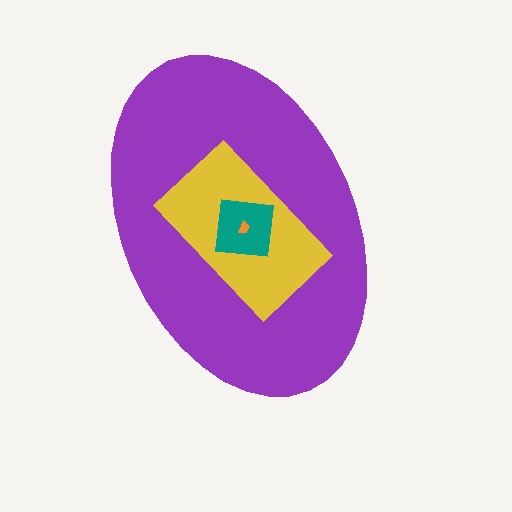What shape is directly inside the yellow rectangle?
The teal square.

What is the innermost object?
The orange trapezoid.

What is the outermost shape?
The purple ellipse.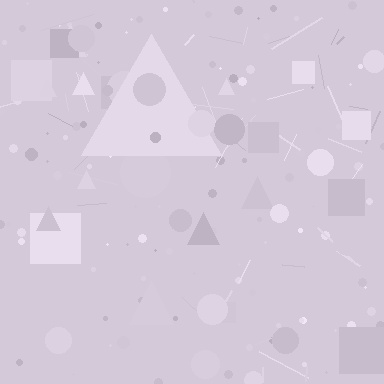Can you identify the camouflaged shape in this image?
The camouflaged shape is a triangle.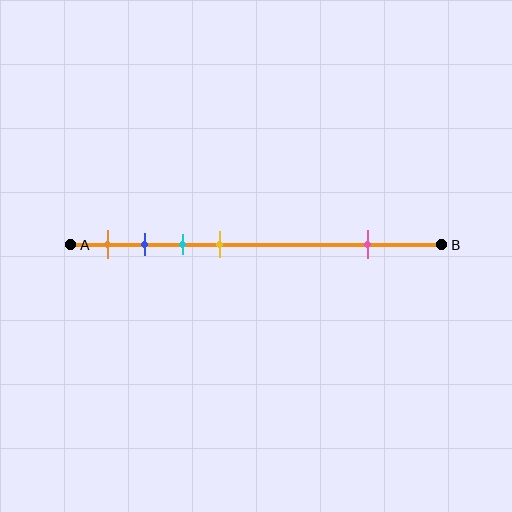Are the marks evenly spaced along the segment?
No, the marks are not evenly spaced.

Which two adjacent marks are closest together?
The blue and cyan marks are the closest adjacent pair.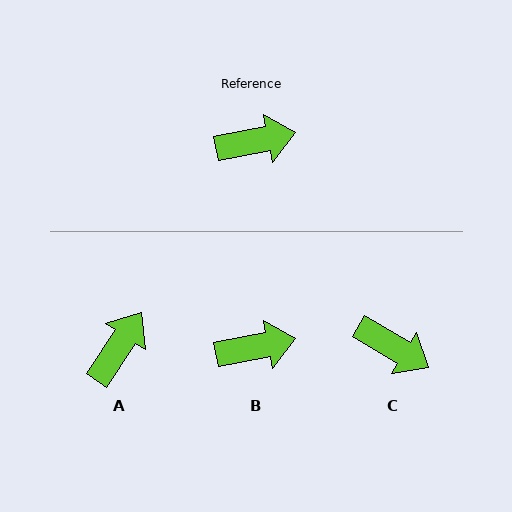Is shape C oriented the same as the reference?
No, it is off by about 42 degrees.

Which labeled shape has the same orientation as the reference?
B.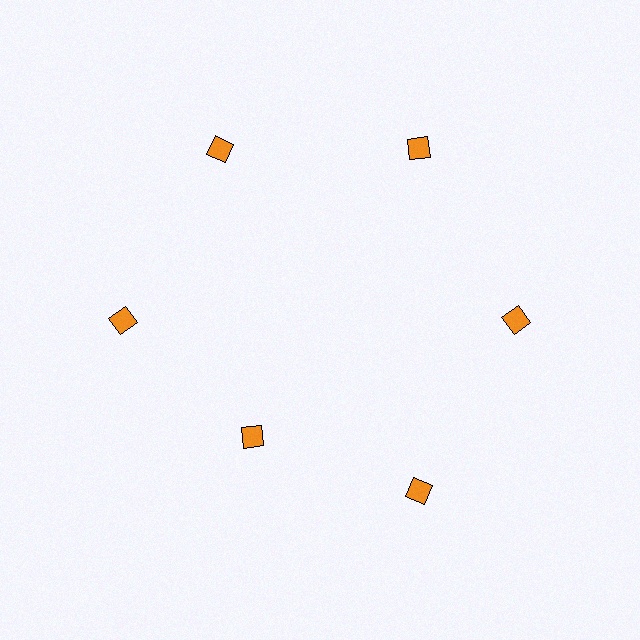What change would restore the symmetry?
The symmetry would be restored by moving it outward, back onto the ring so that all 6 diamonds sit at equal angles and equal distance from the center.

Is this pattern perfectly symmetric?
No. The 6 orange diamonds are arranged in a ring, but one element near the 7 o'clock position is pulled inward toward the center, breaking the 6-fold rotational symmetry.